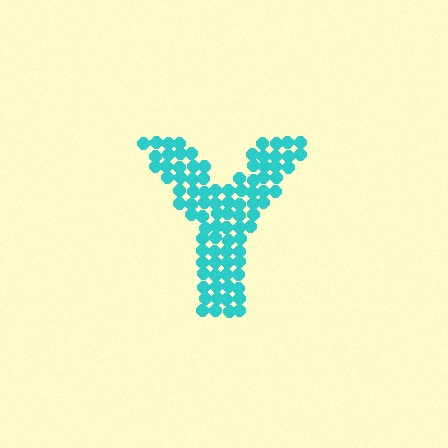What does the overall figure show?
The overall figure shows the letter Y.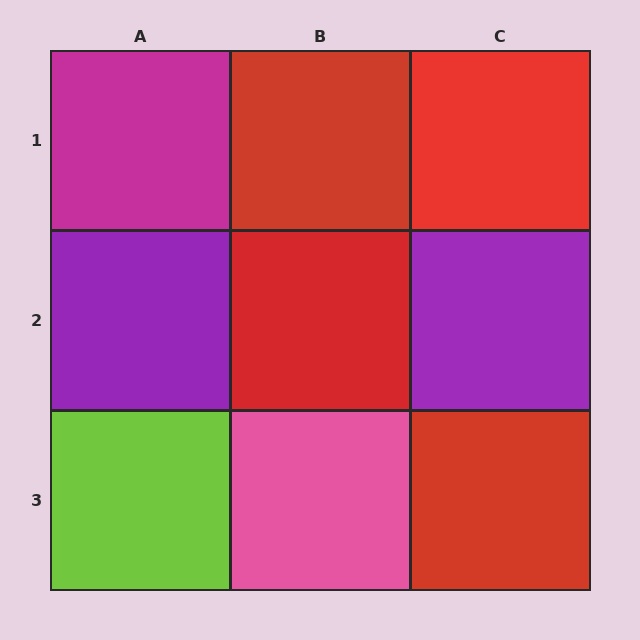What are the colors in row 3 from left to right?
Lime, pink, red.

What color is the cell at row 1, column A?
Magenta.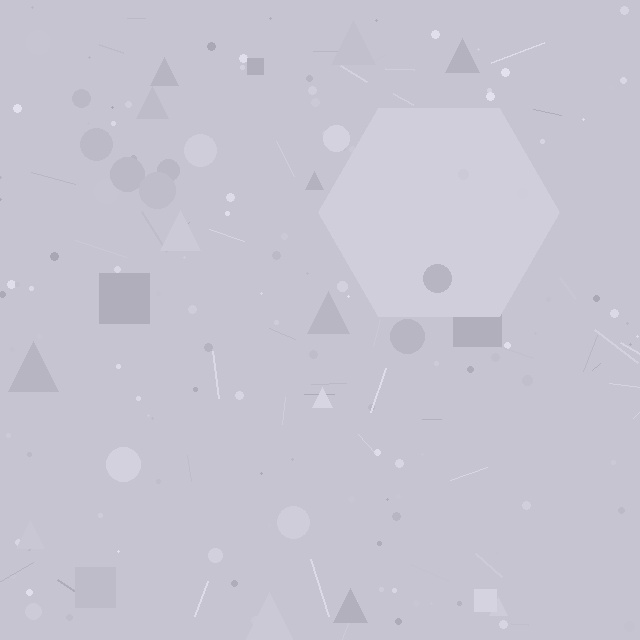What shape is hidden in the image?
A hexagon is hidden in the image.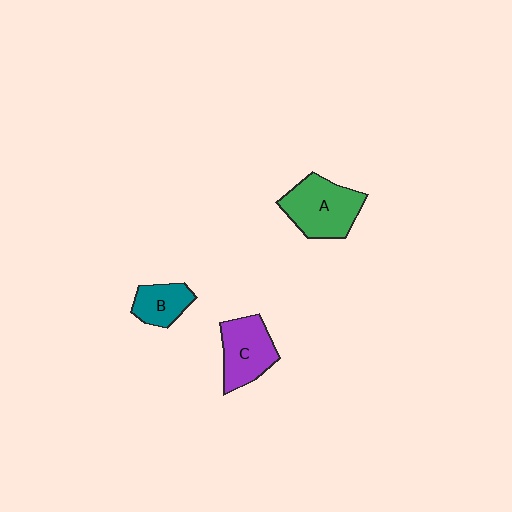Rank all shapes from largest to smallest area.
From largest to smallest: A (green), C (purple), B (teal).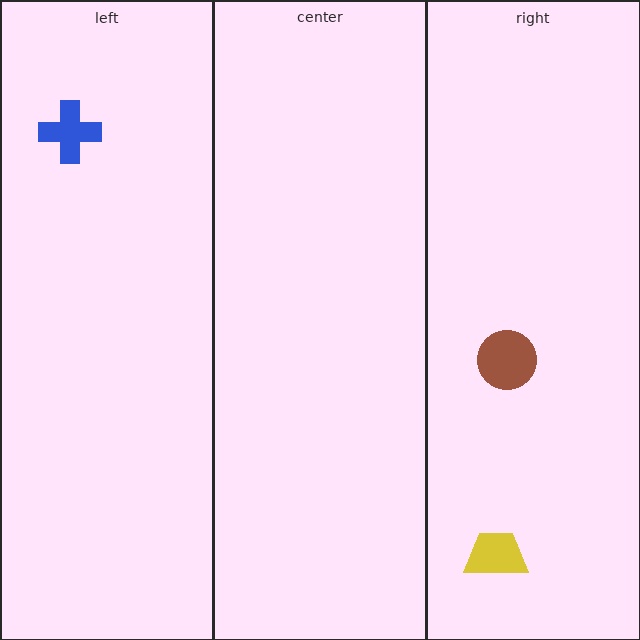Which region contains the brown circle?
The right region.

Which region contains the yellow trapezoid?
The right region.